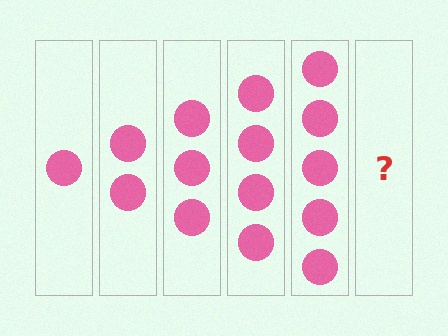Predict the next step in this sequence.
The next step is 6 circles.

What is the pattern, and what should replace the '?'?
The pattern is that each step adds one more circle. The '?' should be 6 circles.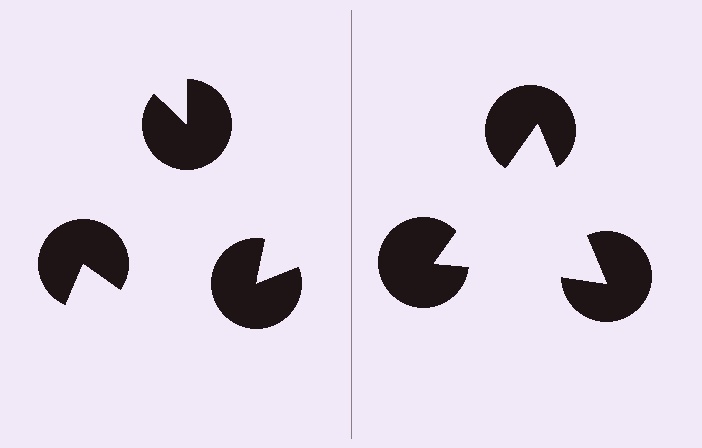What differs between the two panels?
The pac-man discs are positioned identically on both sides; only the wedge orientations differ. On the right they align to a triangle; on the left they are misaligned.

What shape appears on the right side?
An illusory triangle.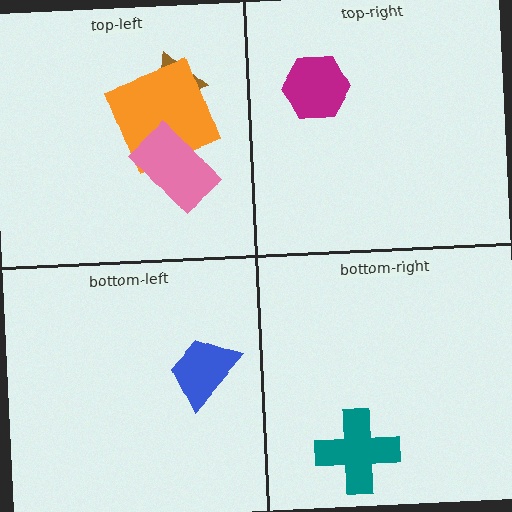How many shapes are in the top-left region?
3.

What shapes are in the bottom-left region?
The blue trapezoid.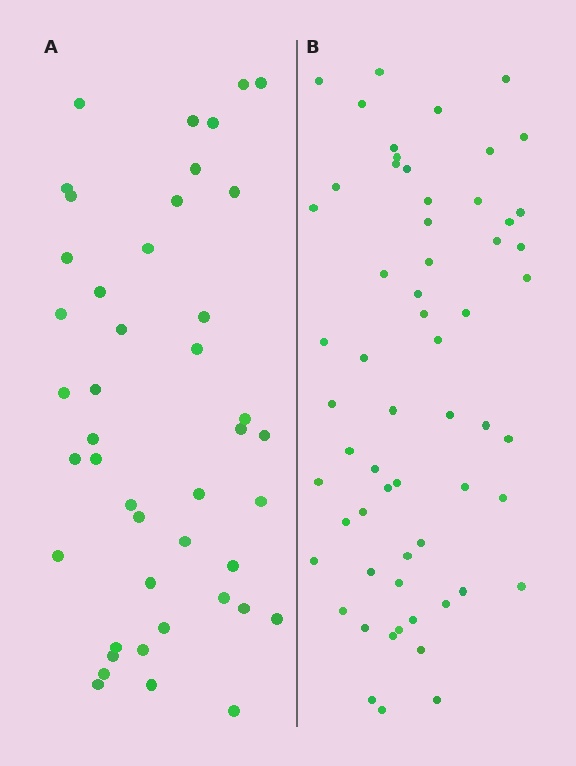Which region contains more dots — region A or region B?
Region B (the right region) has more dots.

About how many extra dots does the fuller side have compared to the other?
Region B has approximately 15 more dots than region A.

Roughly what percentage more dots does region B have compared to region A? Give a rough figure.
About 35% more.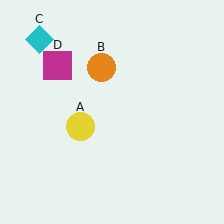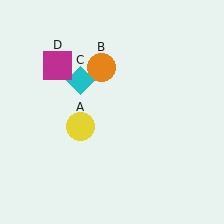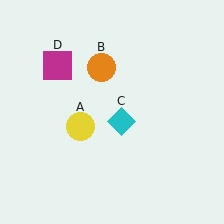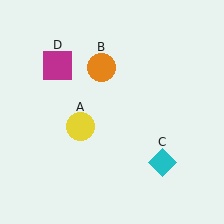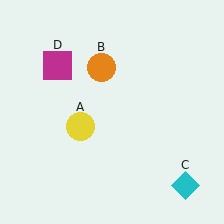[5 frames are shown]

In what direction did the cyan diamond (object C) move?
The cyan diamond (object C) moved down and to the right.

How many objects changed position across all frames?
1 object changed position: cyan diamond (object C).